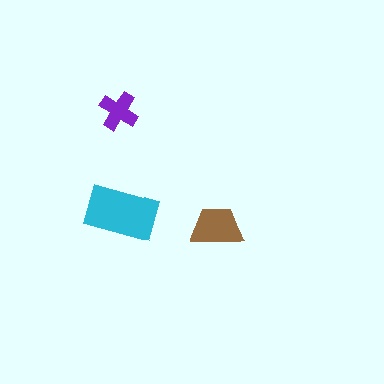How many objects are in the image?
There are 3 objects in the image.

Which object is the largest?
The cyan rectangle.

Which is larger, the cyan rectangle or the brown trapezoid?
The cyan rectangle.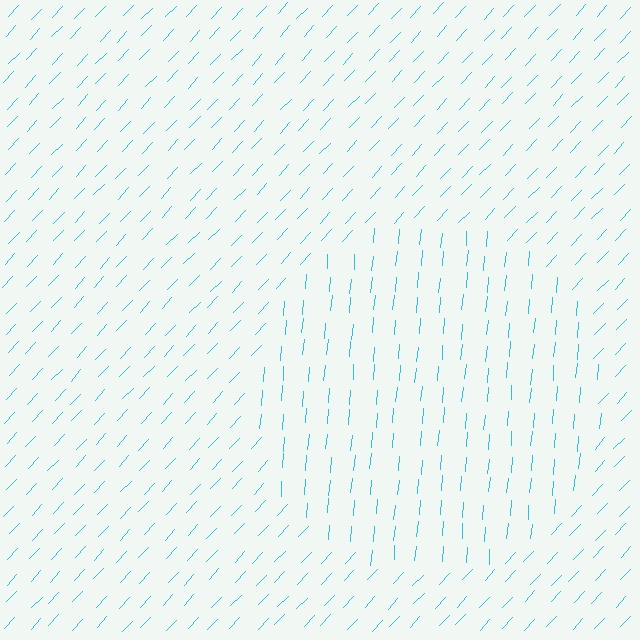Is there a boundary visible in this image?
Yes, there is a texture boundary formed by a change in line orientation.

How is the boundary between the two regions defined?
The boundary is defined purely by a change in line orientation (approximately 38 degrees difference). All lines are the same color and thickness.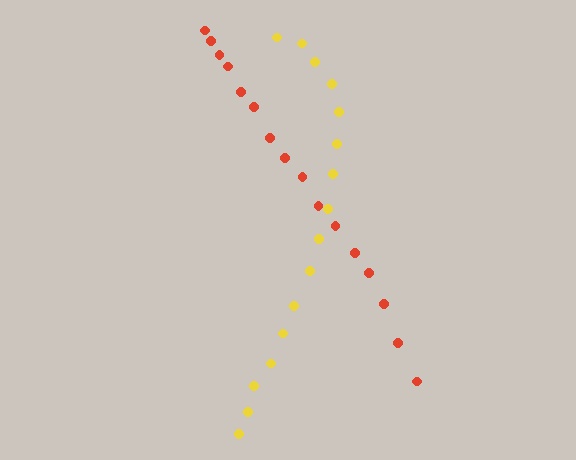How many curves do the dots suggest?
There are 2 distinct paths.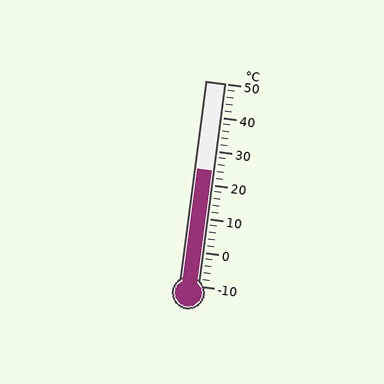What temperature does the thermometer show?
The thermometer shows approximately 24°C.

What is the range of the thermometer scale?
The thermometer scale ranges from -10°C to 50°C.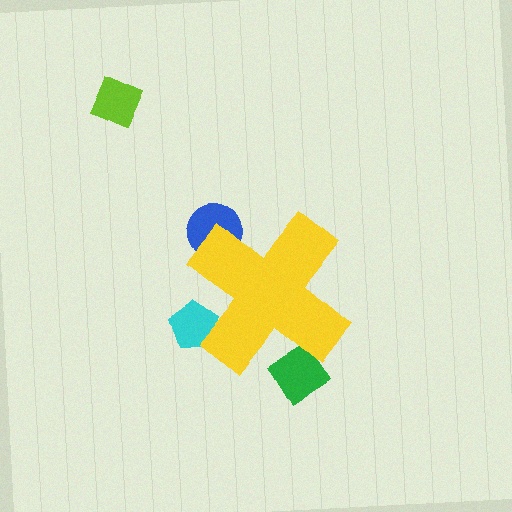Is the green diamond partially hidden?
Yes, the green diamond is partially hidden behind the yellow cross.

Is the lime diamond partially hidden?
No, the lime diamond is fully visible.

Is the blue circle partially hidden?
Yes, the blue circle is partially hidden behind the yellow cross.